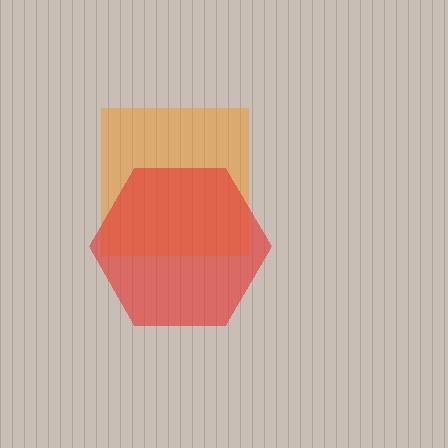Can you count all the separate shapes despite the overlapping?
Yes, there are 2 separate shapes.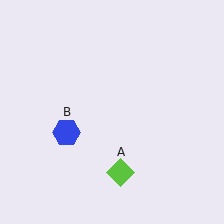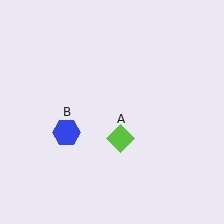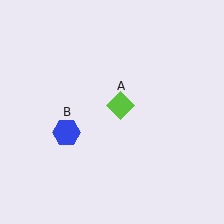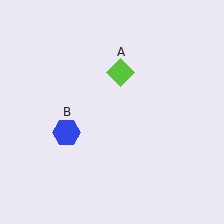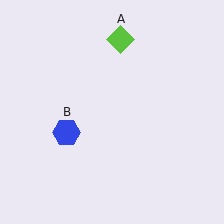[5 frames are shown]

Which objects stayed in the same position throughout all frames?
Blue hexagon (object B) remained stationary.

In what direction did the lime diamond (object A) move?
The lime diamond (object A) moved up.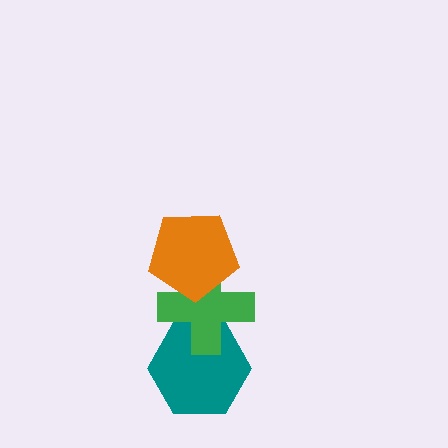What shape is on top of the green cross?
The orange pentagon is on top of the green cross.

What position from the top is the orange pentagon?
The orange pentagon is 1st from the top.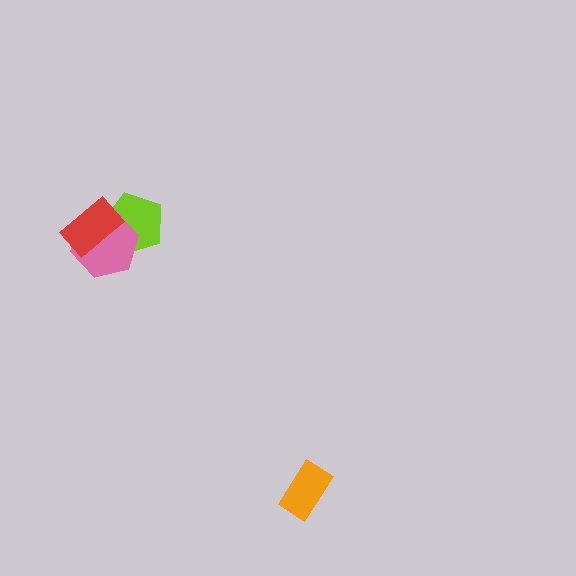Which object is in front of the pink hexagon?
The red rectangle is in front of the pink hexagon.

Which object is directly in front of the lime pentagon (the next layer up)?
The pink hexagon is directly in front of the lime pentagon.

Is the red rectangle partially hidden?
No, no other shape covers it.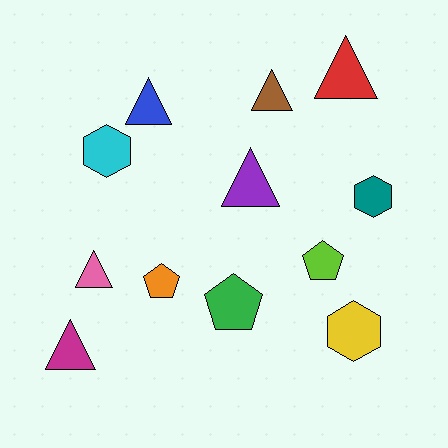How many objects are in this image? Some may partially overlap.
There are 12 objects.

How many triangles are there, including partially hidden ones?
There are 6 triangles.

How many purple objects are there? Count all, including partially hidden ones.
There is 1 purple object.